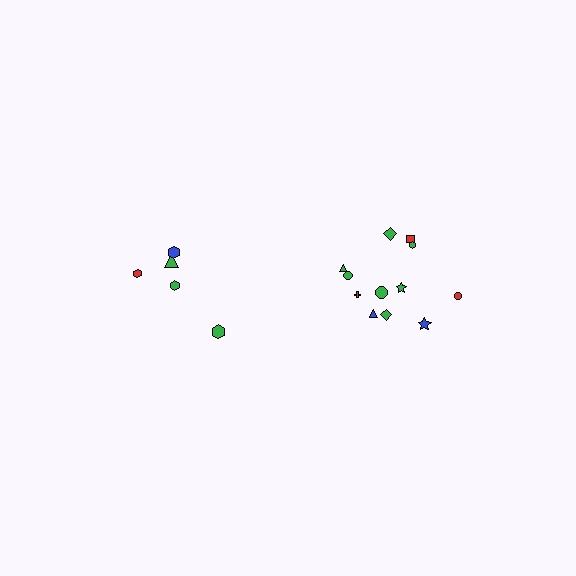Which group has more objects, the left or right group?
The right group.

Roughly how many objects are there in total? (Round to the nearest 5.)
Roughly 15 objects in total.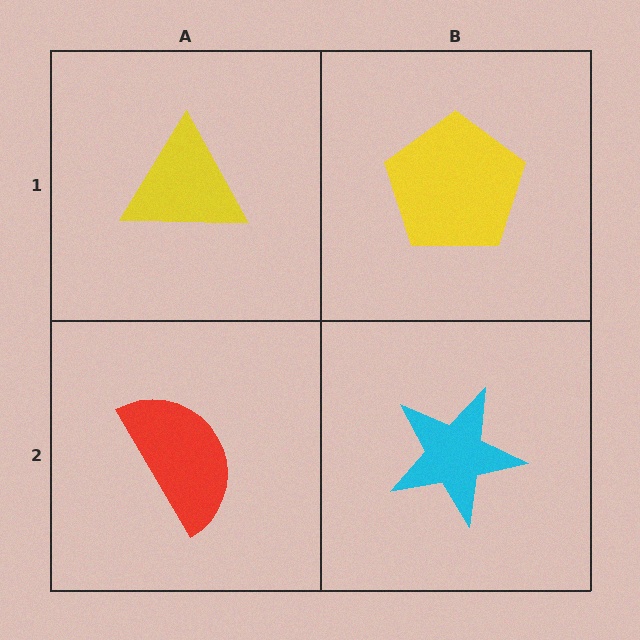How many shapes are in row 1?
2 shapes.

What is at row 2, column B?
A cyan star.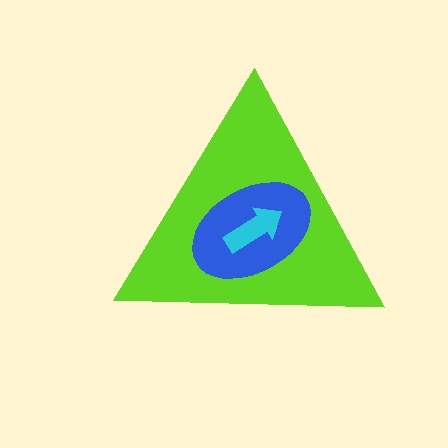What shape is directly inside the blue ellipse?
The cyan arrow.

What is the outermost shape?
The lime triangle.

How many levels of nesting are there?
3.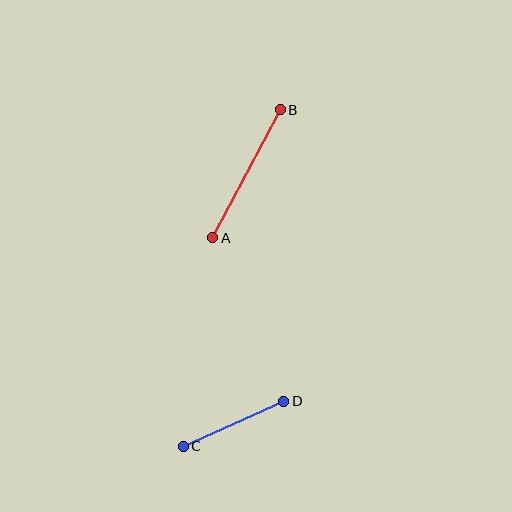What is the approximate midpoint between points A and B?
The midpoint is at approximately (247, 174) pixels.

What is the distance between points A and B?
The distance is approximately 145 pixels.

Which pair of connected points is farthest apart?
Points A and B are farthest apart.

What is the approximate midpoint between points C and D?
The midpoint is at approximately (233, 424) pixels.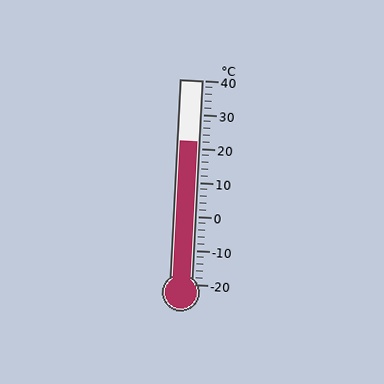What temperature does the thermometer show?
The thermometer shows approximately 22°C.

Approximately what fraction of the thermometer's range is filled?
The thermometer is filled to approximately 70% of its range.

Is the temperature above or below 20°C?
The temperature is above 20°C.